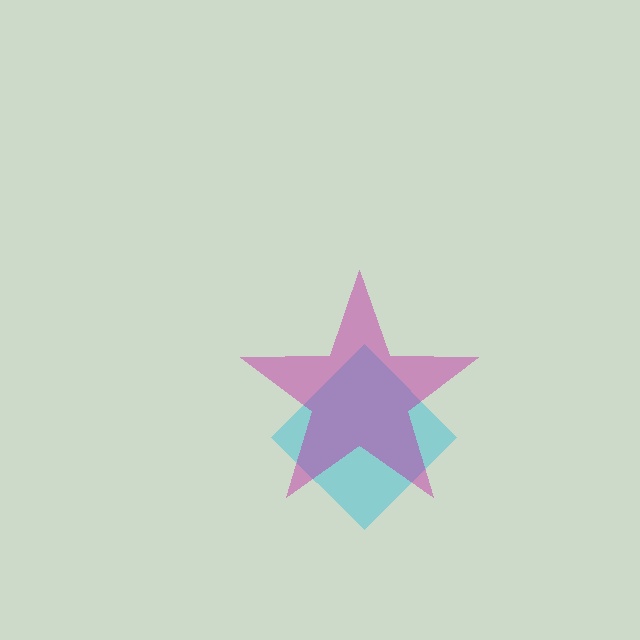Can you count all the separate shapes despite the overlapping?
Yes, there are 2 separate shapes.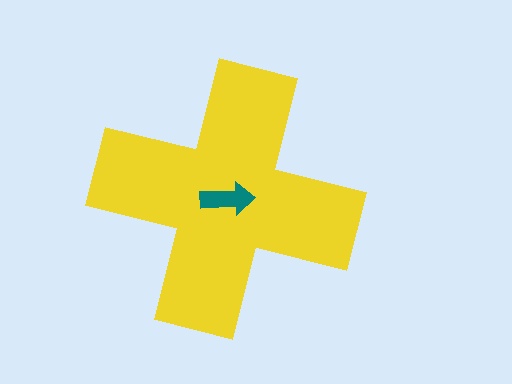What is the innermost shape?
The teal arrow.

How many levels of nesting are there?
2.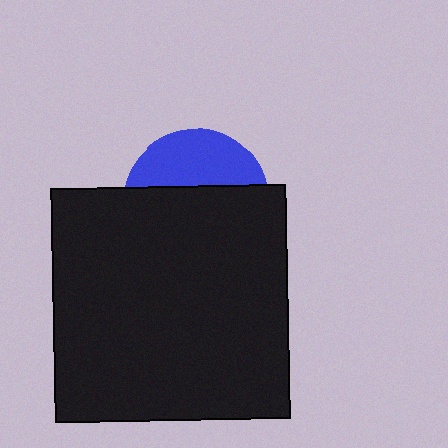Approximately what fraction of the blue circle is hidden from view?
Roughly 64% of the blue circle is hidden behind the black square.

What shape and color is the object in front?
The object in front is a black square.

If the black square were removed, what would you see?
You would see the complete blue circle.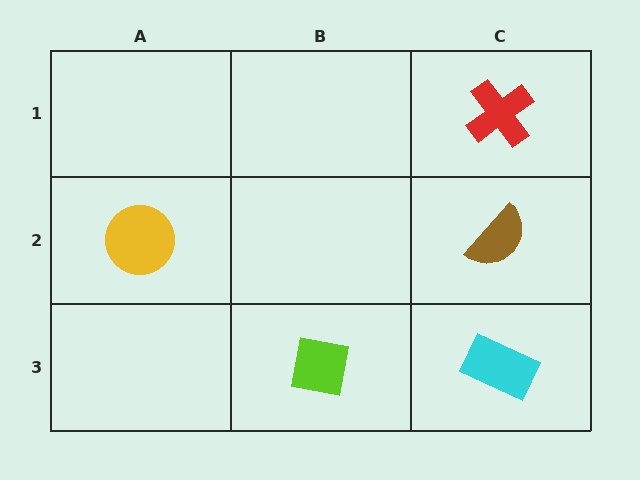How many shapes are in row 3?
2 shapes.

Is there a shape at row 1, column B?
No, that cell is empty.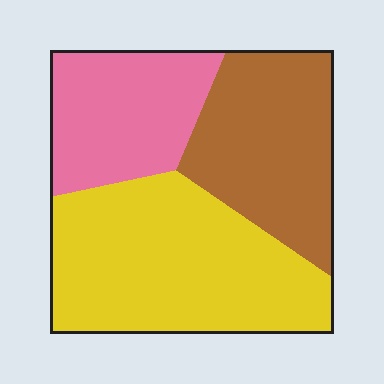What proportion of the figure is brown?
Brown takes up between a quarter and a half of the figure.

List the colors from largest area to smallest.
From largest to smallest: yellow, brown, pink.